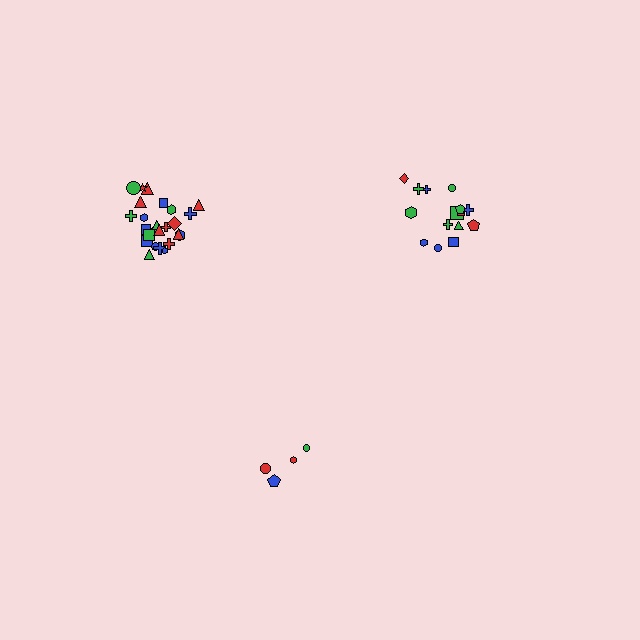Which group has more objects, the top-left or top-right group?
The top-left group.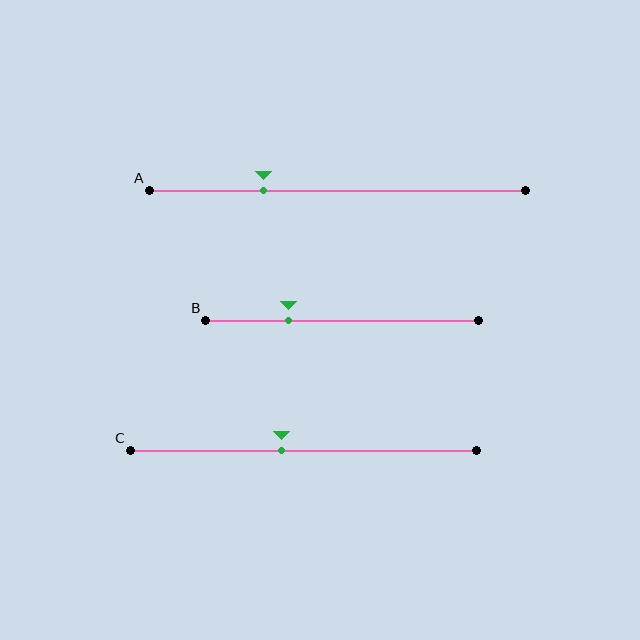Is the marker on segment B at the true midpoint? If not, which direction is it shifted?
No, the marker on segment B is shifted to the left by about 19% of the segment length.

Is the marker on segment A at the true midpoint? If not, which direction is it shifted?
No, the marker on segment A is shifted to the left by about 20% of the segment length.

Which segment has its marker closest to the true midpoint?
Segment C has its marker closest to the true midpoint.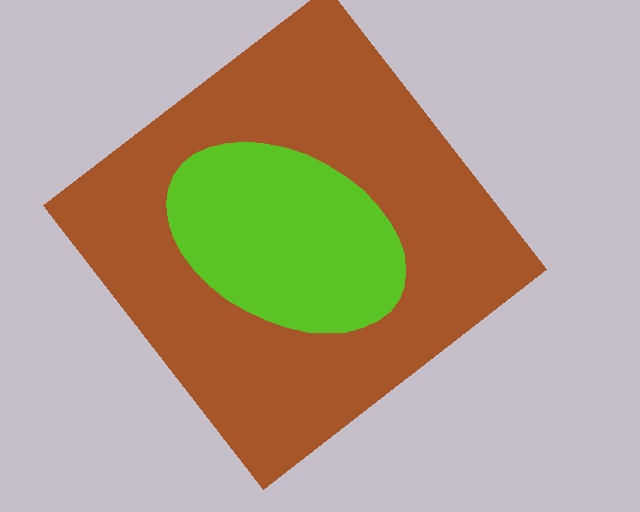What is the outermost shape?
The brown diamond.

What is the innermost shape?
The lime ellipse.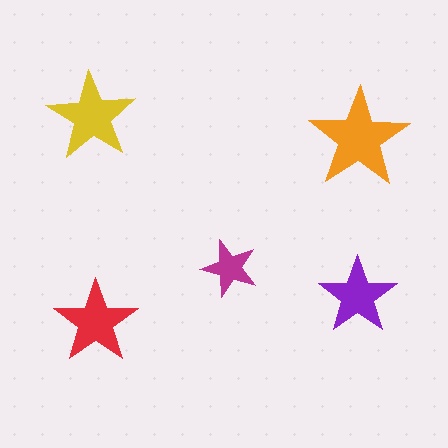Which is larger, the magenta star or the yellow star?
The yellow one.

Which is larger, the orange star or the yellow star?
The orange one.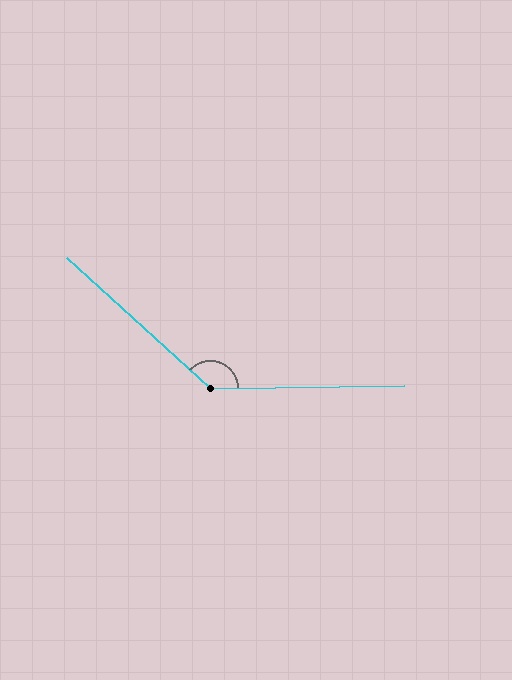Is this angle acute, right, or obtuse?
It is obtuse.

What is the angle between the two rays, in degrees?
Approximately 137 degrees.